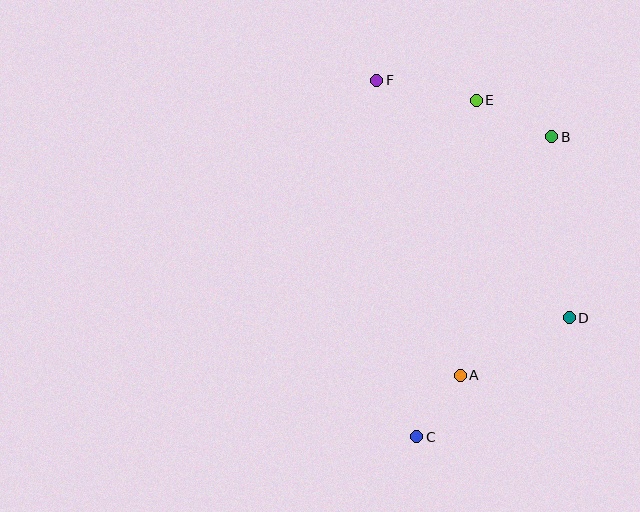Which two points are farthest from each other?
Points C and F are farthest from each other.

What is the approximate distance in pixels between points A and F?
The distance between A and F is approximately 307 pixels.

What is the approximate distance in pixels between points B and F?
The distance between B and F is approximately 184 pixels.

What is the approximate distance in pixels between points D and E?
The distance between D and E is approximately 236 pixels.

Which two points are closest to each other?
Points A and C are closest to each other.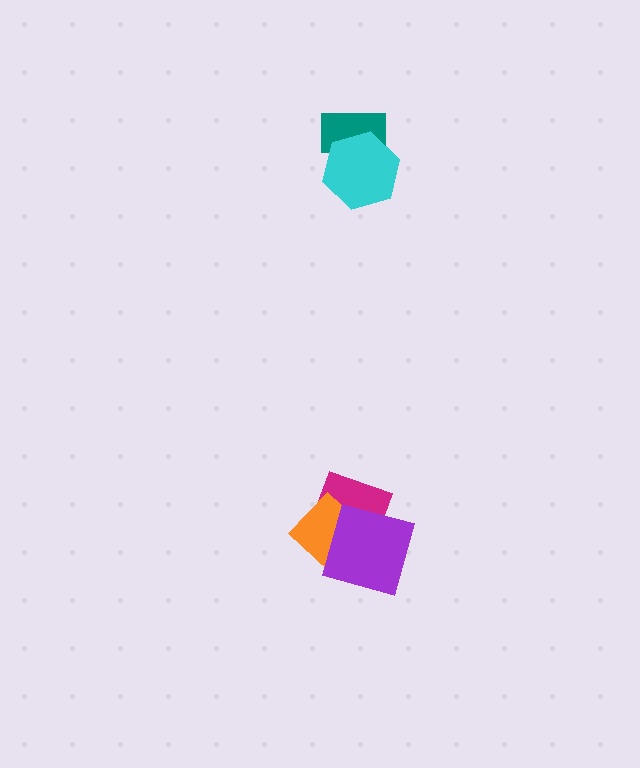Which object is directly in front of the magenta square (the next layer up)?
The orange diamond is directly in front of the magenta square.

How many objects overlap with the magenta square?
2 objects overlap with the magenta square.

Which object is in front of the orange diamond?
The purple square is in front of the orange diamond.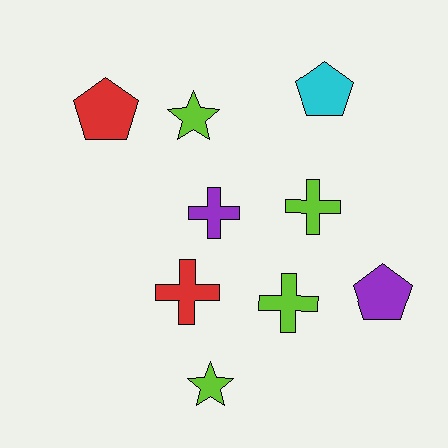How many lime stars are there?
There are 2 lime stars.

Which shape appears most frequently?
Cross, with 4 objects.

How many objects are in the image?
There are 9 objects.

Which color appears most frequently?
Lime, with 4 objects.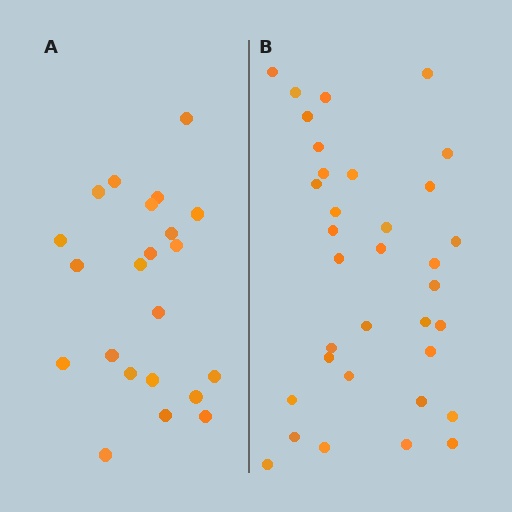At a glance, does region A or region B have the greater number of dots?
Region B (the right region) has more dots.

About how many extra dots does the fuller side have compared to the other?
Region B has roughly 12 or so more dots than region A.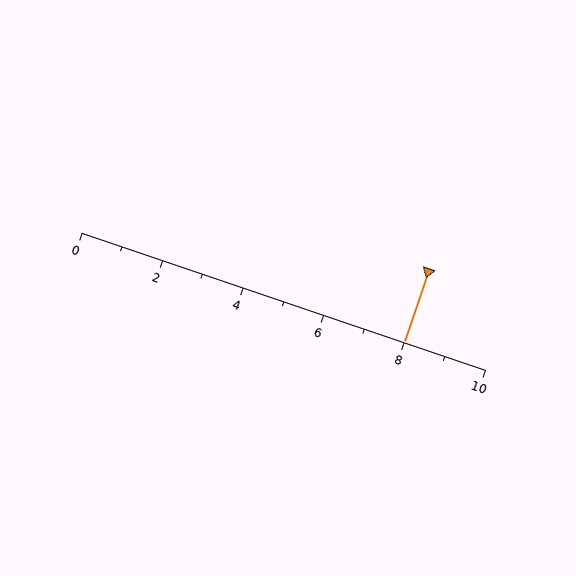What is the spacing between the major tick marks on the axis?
The major ticks are spaced 2 apart.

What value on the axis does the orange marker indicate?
The marker indicates approximately 8.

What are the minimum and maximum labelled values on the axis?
The axis runs from 0 to 10.